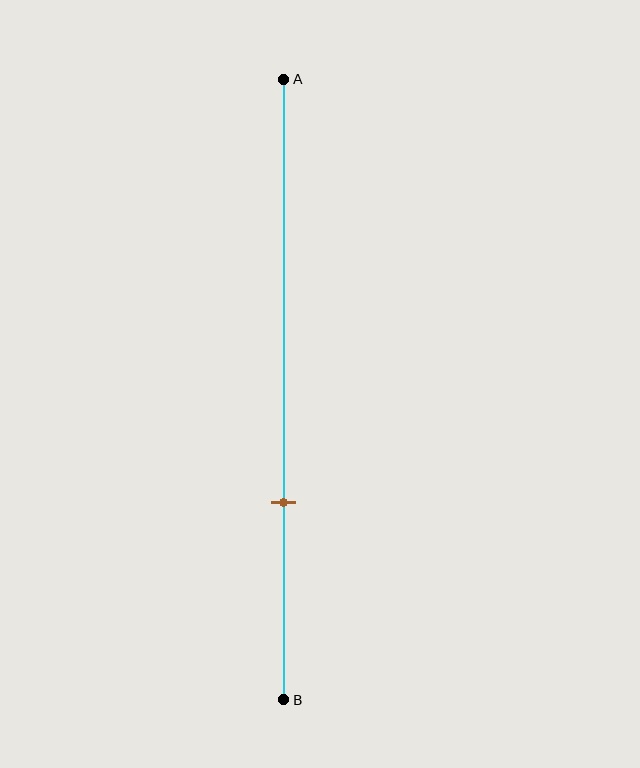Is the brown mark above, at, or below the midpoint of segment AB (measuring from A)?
The brown mark is below the midpoint of segment AB.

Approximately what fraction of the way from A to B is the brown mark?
The brown mark is approximately 70% of the way from A to B.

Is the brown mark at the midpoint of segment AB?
No, the mark is at about 70% from A, not at the 50% midpoint.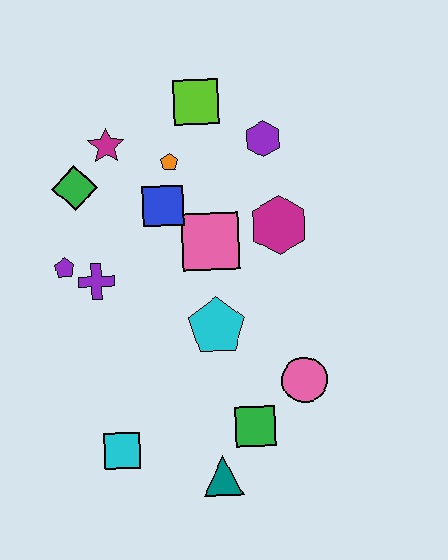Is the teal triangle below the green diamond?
Yes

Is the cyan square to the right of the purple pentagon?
Yes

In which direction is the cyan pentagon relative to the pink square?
The cyan pentagon is below the pink square.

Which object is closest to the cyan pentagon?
The pink square is closest to the cyan pentagon.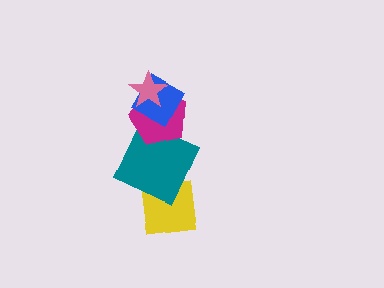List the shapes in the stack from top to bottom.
From top to bottom: the pink star, the blue diamond, the magenta pentagon, the teal square, the yellow square.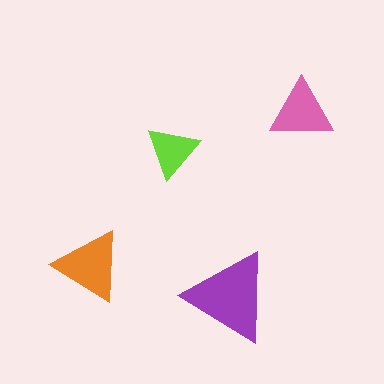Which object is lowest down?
The purple triangle is bottommost.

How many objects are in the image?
There are 4 objects in the image.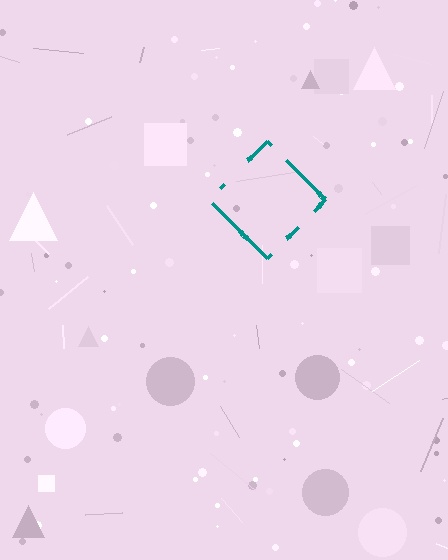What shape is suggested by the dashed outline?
The dashed outline suggests a diamond.